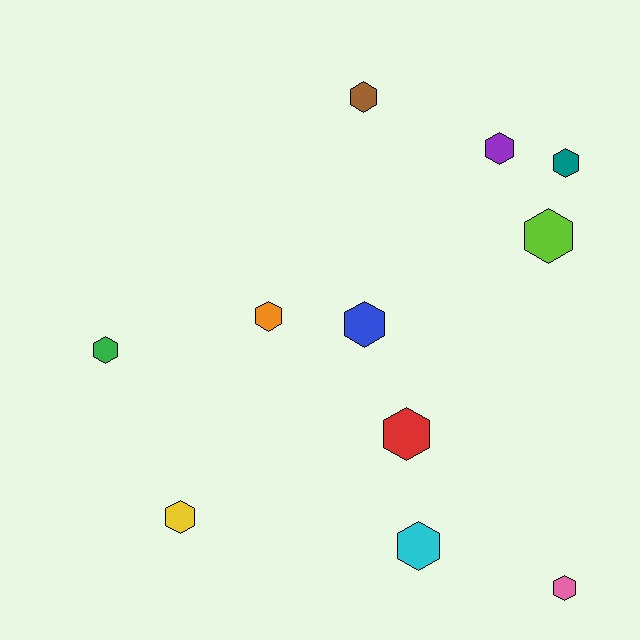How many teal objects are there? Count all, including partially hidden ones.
There is 1 teal object.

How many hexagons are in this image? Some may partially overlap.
There are 11 hexagons.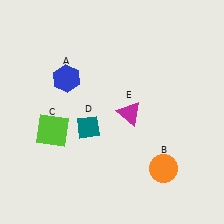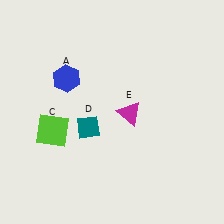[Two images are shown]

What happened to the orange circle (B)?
The orange circle (B) was removed in Image 2. It was in the bottom-right area of Image 1.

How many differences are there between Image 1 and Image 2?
There is 1 difference between the two images.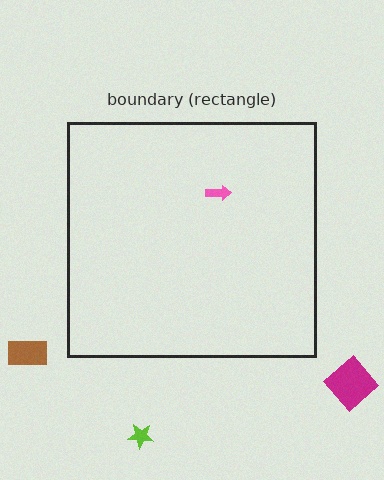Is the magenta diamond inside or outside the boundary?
Outside.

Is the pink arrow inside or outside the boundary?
Inside.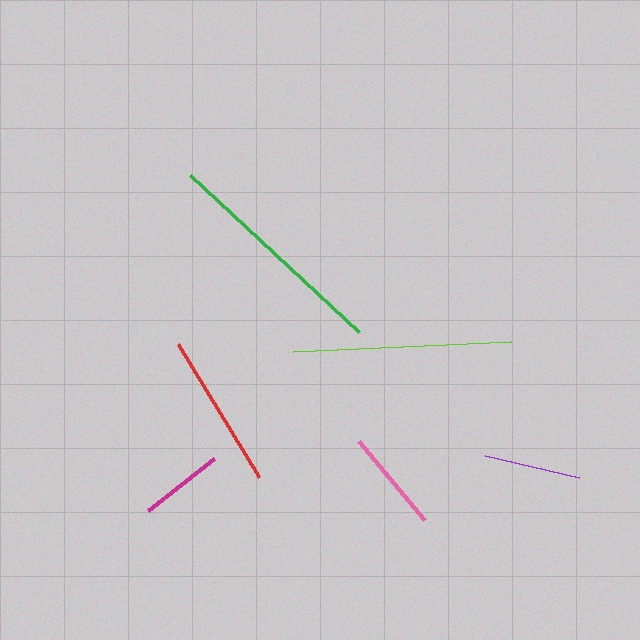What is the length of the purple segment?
The purple segment is approximately 97 pixels long.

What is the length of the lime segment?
The lime segment is approximately 218 pixels long.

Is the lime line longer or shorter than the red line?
The lime line is longer than the red line.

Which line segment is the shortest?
The magenta line is the shortest at approximately 84 pixels.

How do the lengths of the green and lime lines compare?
The green and lime lines are approximately the same length.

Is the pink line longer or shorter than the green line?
The green line is longer than the pink line.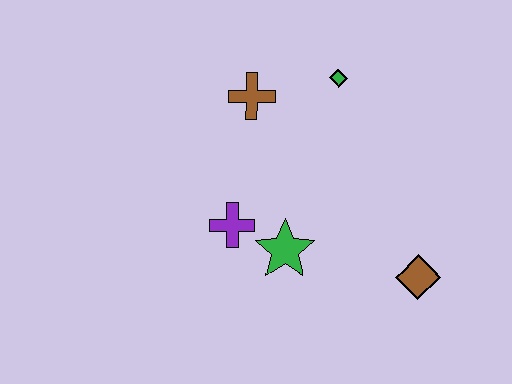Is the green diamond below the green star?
No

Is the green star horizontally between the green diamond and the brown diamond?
No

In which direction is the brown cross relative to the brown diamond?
The brown cross is above the brown diamond.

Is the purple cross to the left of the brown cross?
Yes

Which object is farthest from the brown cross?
The brown diamond is farthest from the brown cross.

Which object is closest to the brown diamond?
The green star is closest to the brown diamond.